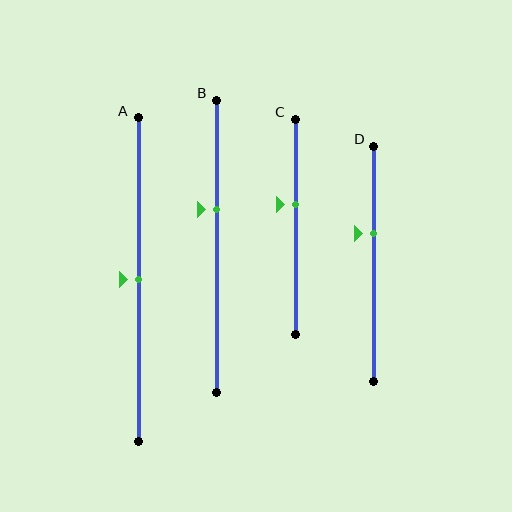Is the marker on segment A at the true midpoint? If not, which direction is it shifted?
Yes, the marker on segment A is at the true midpoint.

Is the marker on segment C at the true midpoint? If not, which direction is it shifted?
No, the marker on segment C is shifted upward by about 11% of the segment length.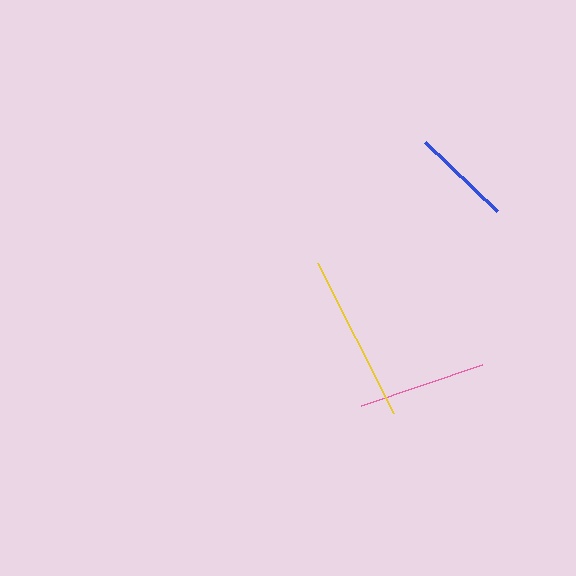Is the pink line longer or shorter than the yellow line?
The yellow line is longer than the pink line.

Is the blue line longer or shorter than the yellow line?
The yellow line is longer than the blue line.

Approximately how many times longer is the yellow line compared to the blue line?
The yellow line is approximately 1.7 times the length of the blue line.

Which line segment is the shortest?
The blue line is the shortest at approximately 100 pixels.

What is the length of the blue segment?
The blue segment is approximately 100 pixels long.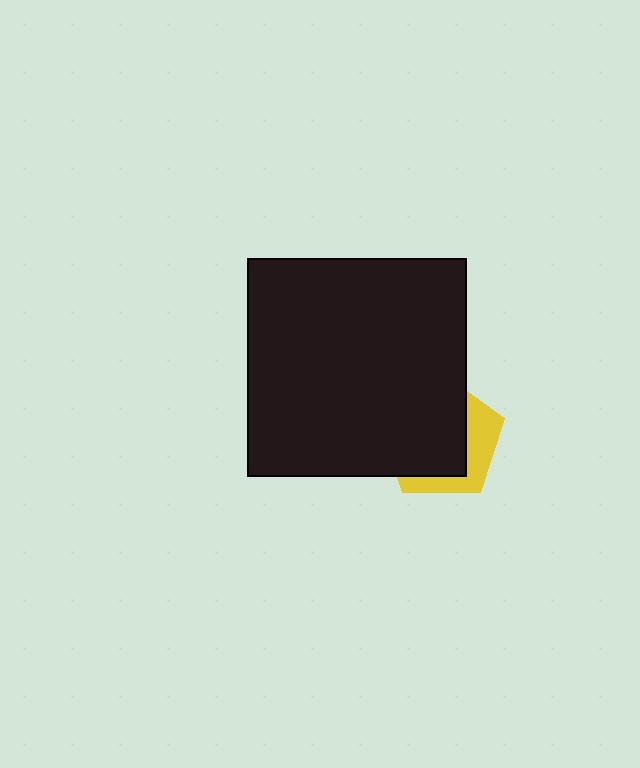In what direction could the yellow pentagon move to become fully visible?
The yellow pentagon could move right. That would shift it out from behind the black square entirely.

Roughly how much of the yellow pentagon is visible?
A small part of it is visible (roughly 33%).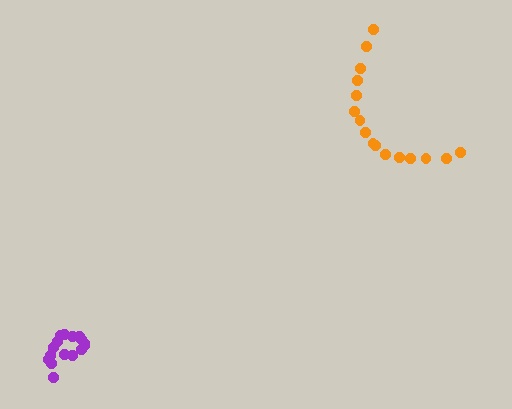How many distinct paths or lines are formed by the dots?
There are 2 distinct paths.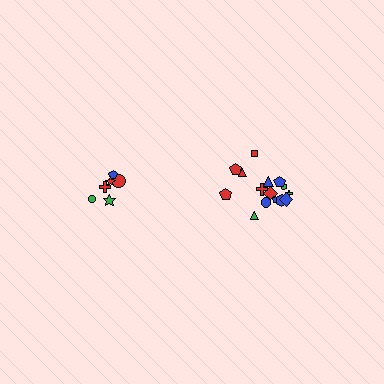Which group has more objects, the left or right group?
The right group.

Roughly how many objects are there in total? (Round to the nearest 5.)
Roughly 20 objects in total.